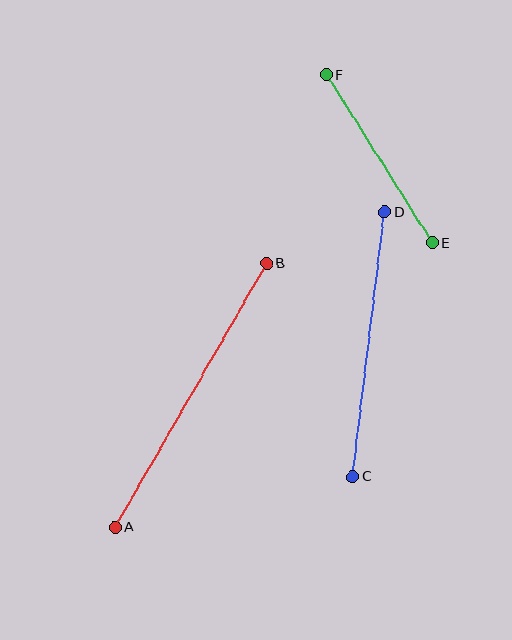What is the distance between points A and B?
The distance is approximately 305 pixels.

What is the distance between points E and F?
The distance is approximately 198 pixels.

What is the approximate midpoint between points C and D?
The midpoint is at approximately (369, 344) pixels.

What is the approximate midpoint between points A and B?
The midpoint is at approximately (191, 395) pixels.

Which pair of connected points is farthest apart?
Points A and B are farthest apart.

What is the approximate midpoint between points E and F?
The midpoint is at approximately (379, 159) pixels.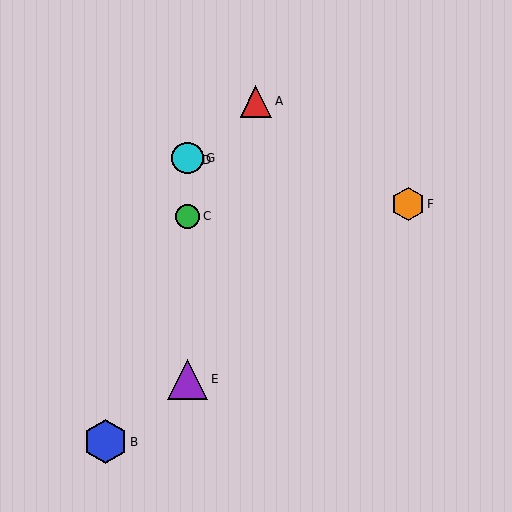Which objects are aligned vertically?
Objects C, D, E, G are aligned vertically.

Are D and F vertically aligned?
No, D is at x≈188 and F is at x≈408.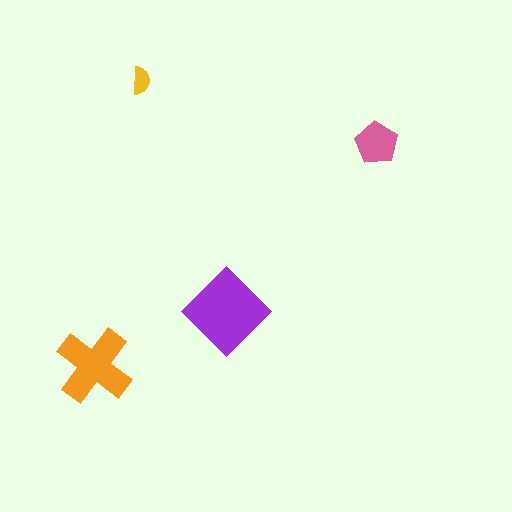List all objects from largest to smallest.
The purple diamond, the orange cross, the pink pentagon, the yellow semicircle.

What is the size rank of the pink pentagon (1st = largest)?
3rd.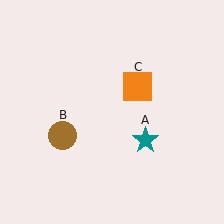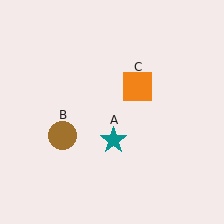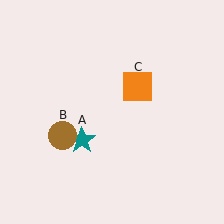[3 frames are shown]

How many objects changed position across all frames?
1 object changed position: teal star (object A).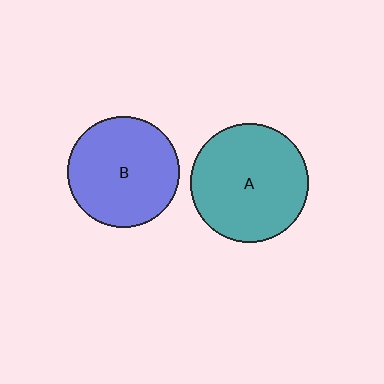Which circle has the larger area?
Circle A (teal).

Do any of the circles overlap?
No, none of the circles overlap.